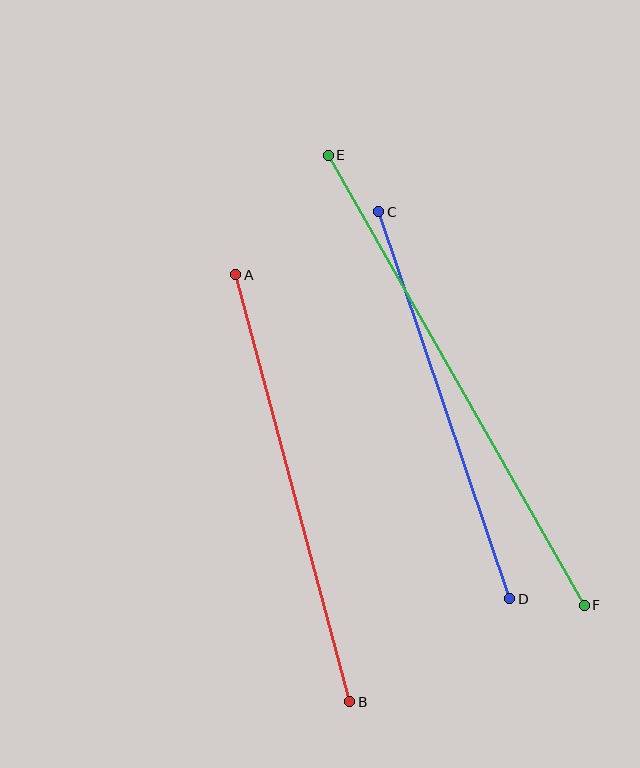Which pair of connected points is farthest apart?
Points E and F are farthest apart.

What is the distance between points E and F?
The distance is approximately 518 pixels.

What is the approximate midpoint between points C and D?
The midpoint is at approximately (444, 405) pixels.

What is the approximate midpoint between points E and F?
The midpoint is at approximately (456, 380) pixels.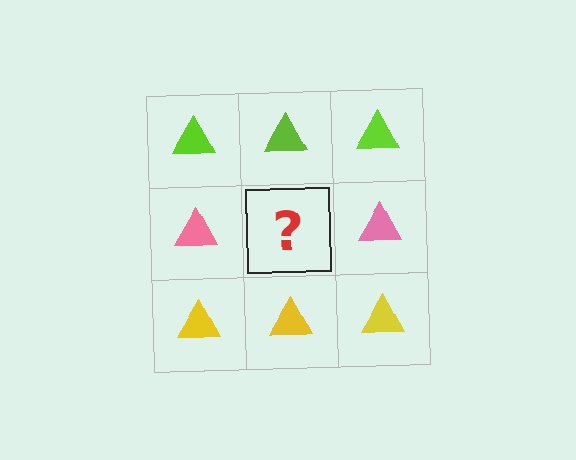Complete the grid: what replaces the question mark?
The question mark should be replaced with a pink triangle.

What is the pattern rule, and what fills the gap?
The rule is that each row has a consistent color. The gap should be filled with a pink triangle.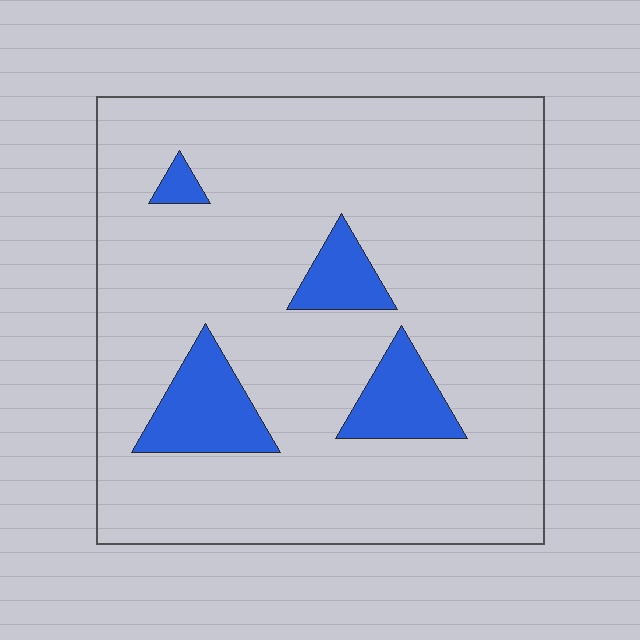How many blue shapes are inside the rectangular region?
4.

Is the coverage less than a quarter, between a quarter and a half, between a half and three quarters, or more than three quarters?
Less than a quarter.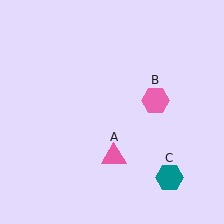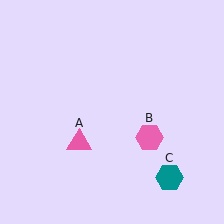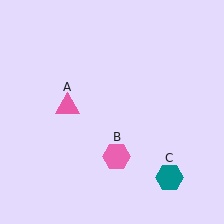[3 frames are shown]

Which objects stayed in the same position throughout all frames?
Teal hexagon (object C) remained stationary.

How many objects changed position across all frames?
2 objects changed position: pink triangle (object A), pink hexagon (object B).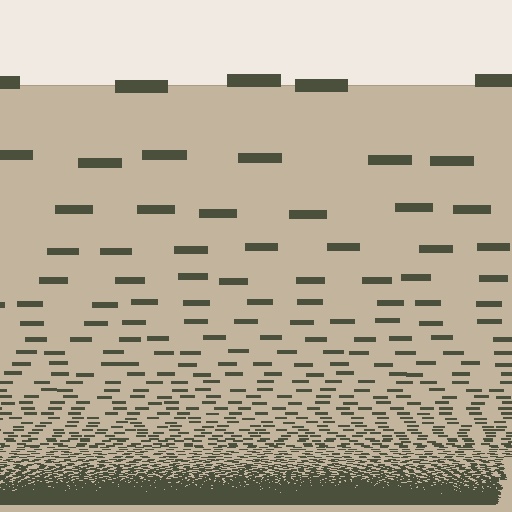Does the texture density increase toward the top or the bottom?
Density increases toward the bottom.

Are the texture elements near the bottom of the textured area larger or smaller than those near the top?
Smaller. The gradient is inverted — elements near the bottom are smaller and denser.